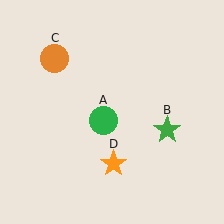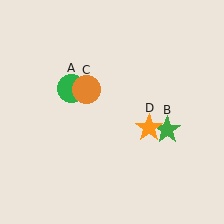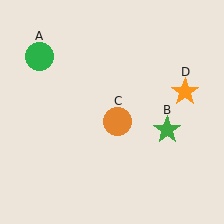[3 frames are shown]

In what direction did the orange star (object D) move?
The orange star (object D) moved up and to the right.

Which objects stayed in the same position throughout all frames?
Green star (object B) remained stationary.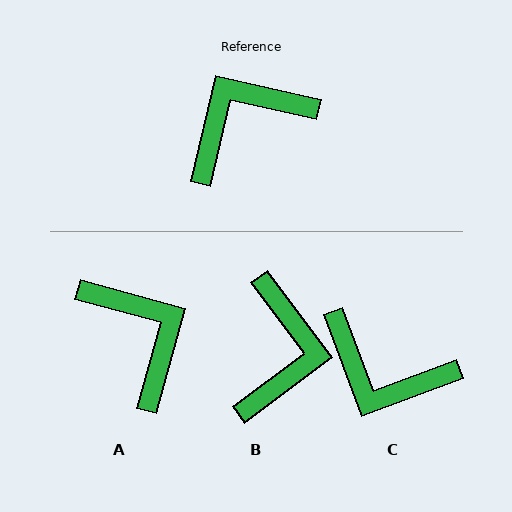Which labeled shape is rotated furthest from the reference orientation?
B, about 130 degrees away.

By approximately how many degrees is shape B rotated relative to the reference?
Approximately 130 degrees clockwise.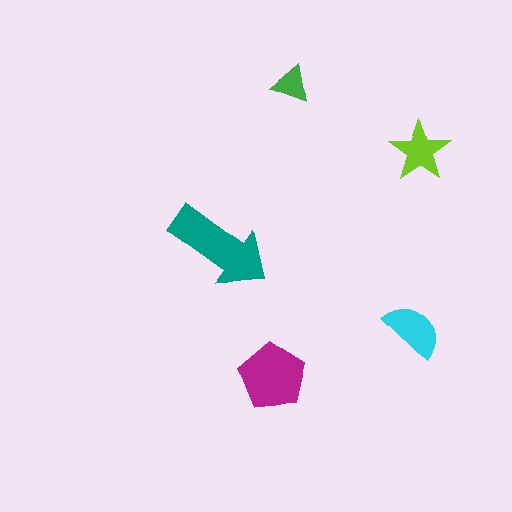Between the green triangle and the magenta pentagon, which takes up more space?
The magenta pentagon.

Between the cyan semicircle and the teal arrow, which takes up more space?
The teal arrow.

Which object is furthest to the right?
The lime star is rightmost.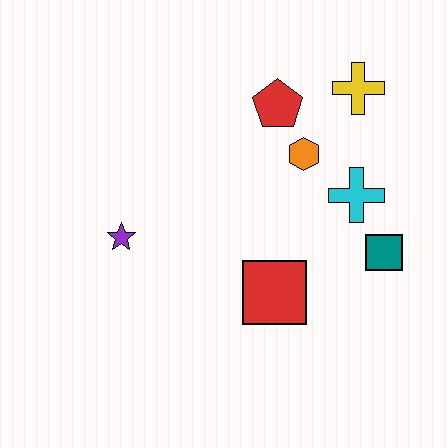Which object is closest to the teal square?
The cyan cross is closest to the teal square.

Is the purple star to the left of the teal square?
Yes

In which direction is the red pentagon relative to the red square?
The red pentagon is above the red square.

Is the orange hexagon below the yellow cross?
Yes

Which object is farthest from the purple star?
The yellow cross is farthest from the purple star.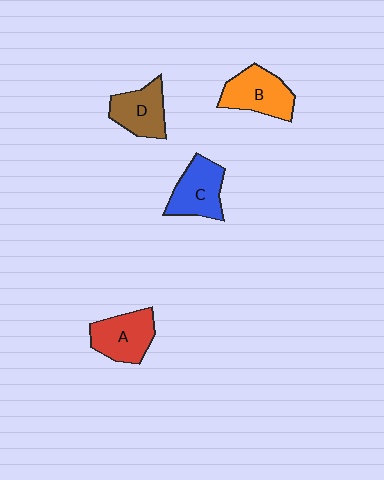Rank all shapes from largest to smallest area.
From largest to smallest: B (orange), A (red), C (blue), D (brown).